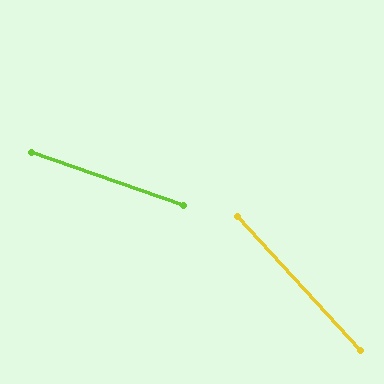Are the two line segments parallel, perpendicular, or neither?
Neither parallel nor perpendicular — they differ by about 28°.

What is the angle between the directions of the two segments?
Approximately 28 degrees.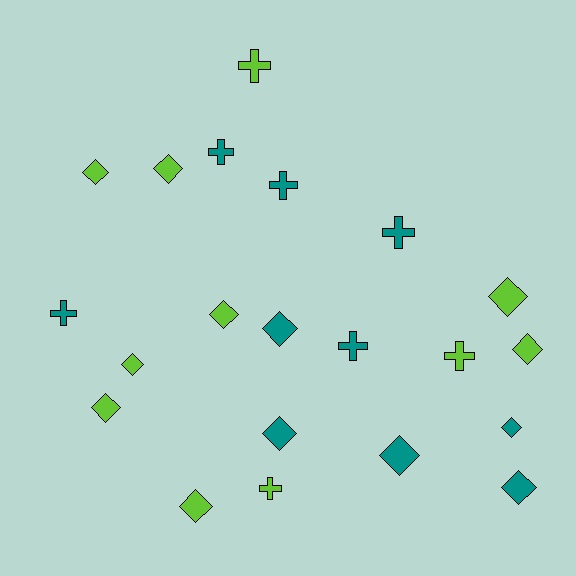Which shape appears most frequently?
Diamond, with 13 objects.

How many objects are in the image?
There are 21 objects.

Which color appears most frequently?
Lime, with 11 objects.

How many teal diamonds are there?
There are 5 teal diamonds.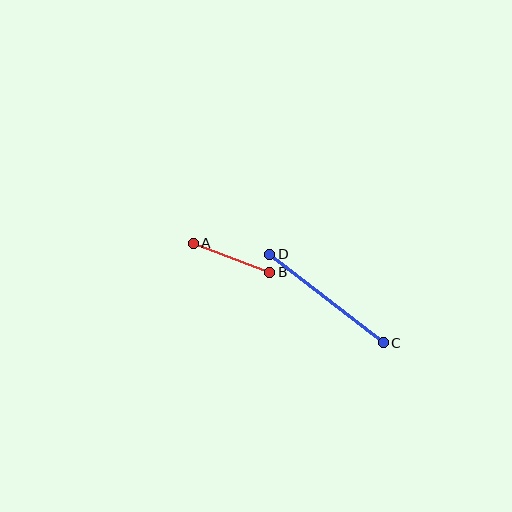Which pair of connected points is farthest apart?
Points C and D are farthest apart.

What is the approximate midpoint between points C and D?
The midpoint is at approximately (326, 299) pixels.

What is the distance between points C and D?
The distance is approximately 144 pixels.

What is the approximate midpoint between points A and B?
The midpoint is at approximately (231, 258) pixels.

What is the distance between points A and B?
The distance is approximately 82 pixels.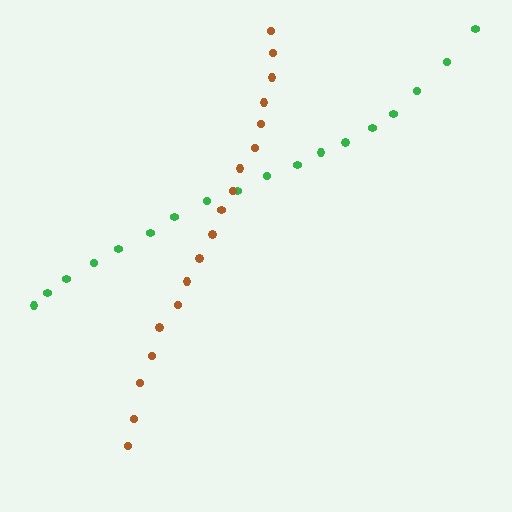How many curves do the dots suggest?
There are 2 distinct paths.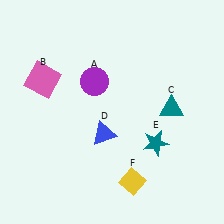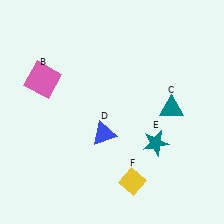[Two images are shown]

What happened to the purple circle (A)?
The purple circle (A) was removed in Image 2. It was in the top-left area of Image 1.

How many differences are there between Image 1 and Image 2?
There is 1 difference between the two images.